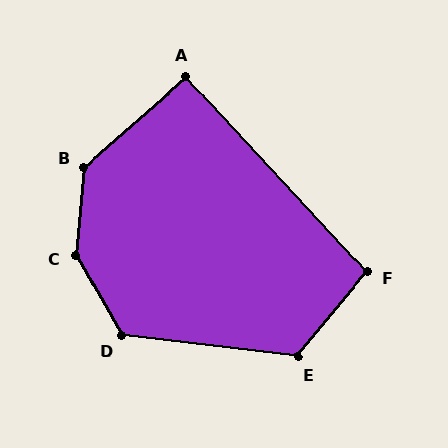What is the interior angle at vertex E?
Approximately 123 degrees (obtuse).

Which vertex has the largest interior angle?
C, at approximately 145 degrees.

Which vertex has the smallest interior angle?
A, at approximately 92 degrees.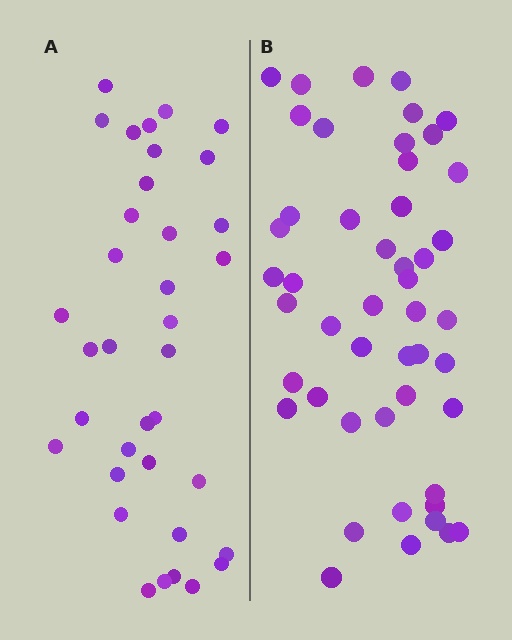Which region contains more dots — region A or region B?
Region B (the right region) has more dots.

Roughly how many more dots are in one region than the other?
Region B has roughly 12 or so more dots than region A.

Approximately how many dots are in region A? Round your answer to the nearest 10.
About 40 dots. (The exact count is 36, which rounds to 40.)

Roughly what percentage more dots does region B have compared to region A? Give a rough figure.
About 35% more.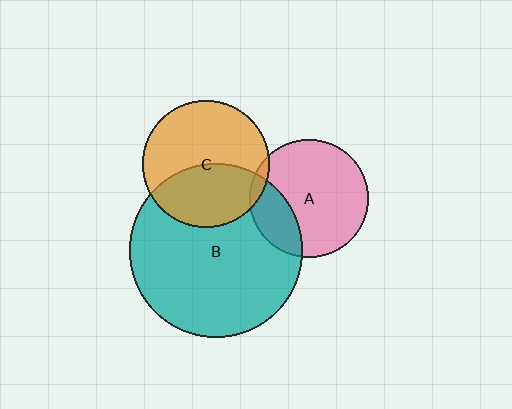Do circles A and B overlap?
Yes.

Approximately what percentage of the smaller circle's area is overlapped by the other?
Approximately 25%.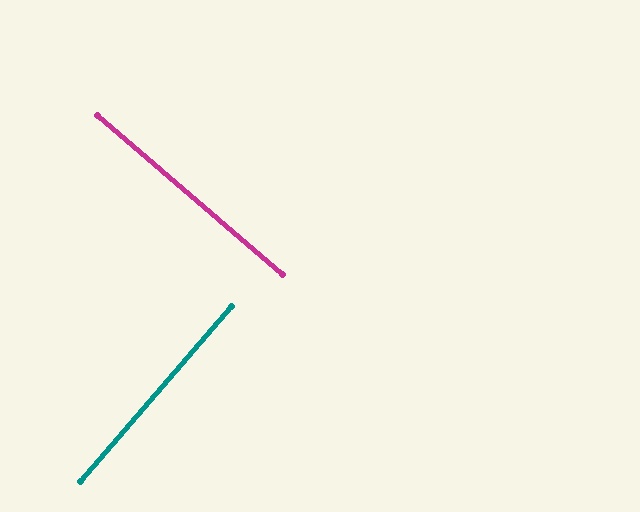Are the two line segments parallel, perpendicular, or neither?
Perpendicular — they meet at approximately 90°.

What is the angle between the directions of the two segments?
Approximately 90 degrees.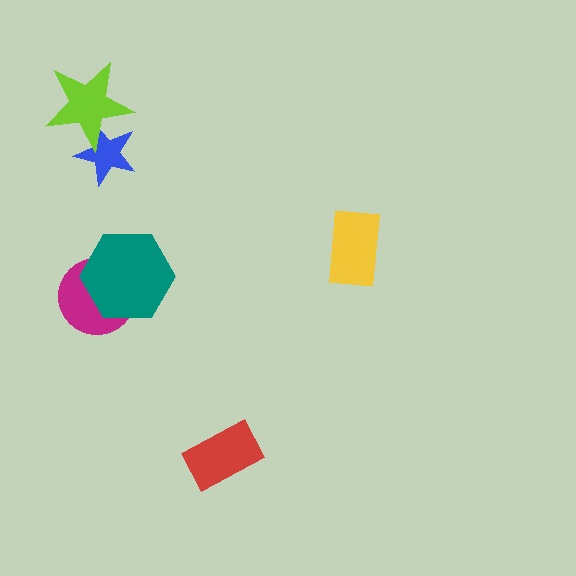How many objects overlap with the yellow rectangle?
0 objects overlap with the yellow rectangle.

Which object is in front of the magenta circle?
The teal hexagon is in front of the magenta circle.